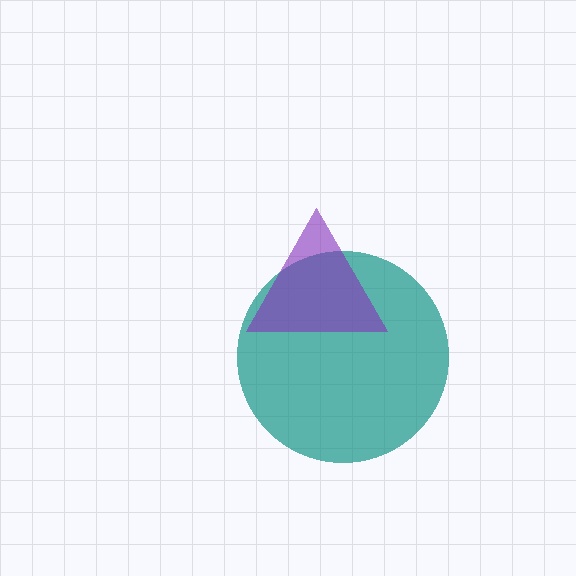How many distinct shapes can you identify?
There are 2 distinct shapes: a teal circle, a purple triangle.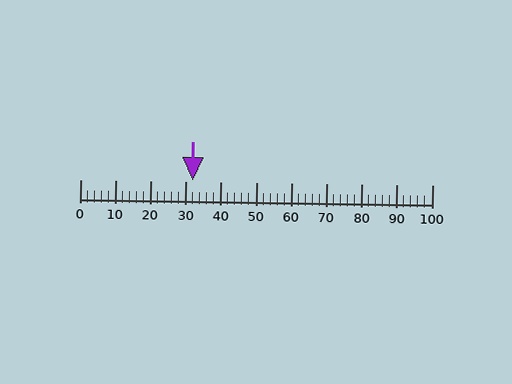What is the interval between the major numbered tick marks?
The major tick marks are spaced 10 units apart.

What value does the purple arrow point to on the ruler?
The purple arrow points to approximately 32.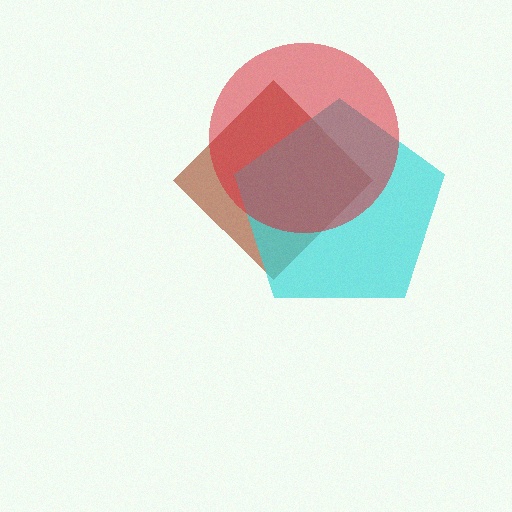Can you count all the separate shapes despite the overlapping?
Yes, there are 3 separate shapes.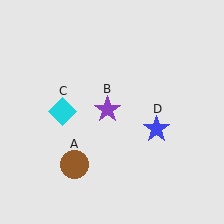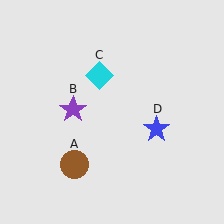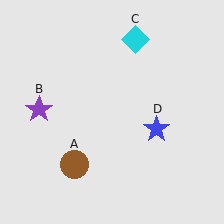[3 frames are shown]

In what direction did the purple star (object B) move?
The purple star (object B) moved left.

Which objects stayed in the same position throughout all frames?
Brown circle (object A) and blue star (object D) remained stationary.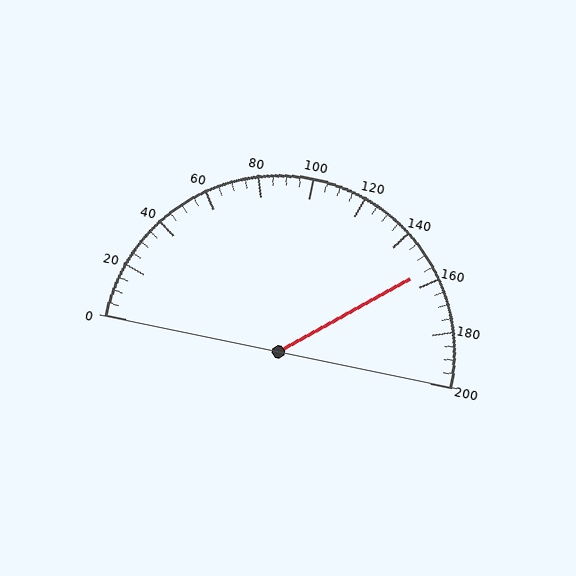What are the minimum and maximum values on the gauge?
The gauge ranges from 0 to 200.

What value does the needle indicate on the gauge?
The needle indicates approximately 155.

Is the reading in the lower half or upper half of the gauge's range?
The reading is in the upper half of the range (0 to 200).